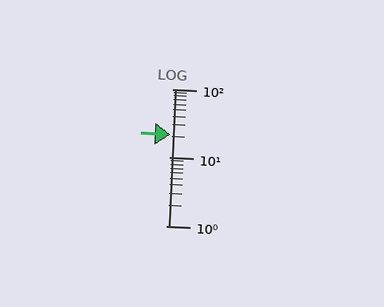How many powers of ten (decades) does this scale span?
The scale spans 2 decades, from 1 to 100.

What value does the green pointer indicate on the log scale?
The pointer indicates approximately 22.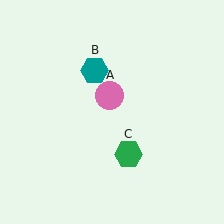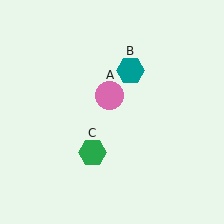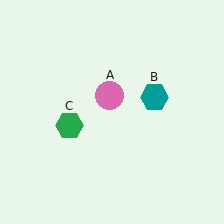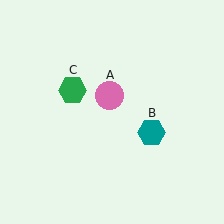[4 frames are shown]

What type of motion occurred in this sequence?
The teal hexagon (object B), green hexagon (object C) rotated clockwise around the center of the scene.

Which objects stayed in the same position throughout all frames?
Pink circle (object A) remained stationary.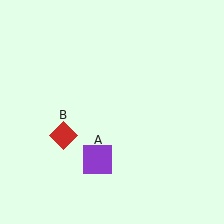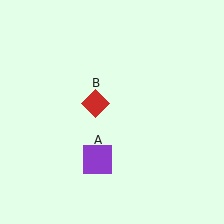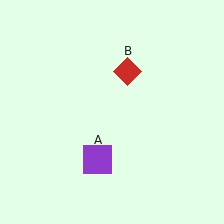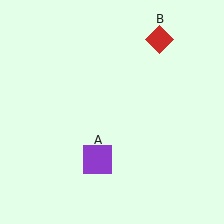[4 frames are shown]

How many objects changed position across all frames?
1 object changed position: red diamond (object B).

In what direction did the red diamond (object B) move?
The red diamond (object B) moved up and to the right.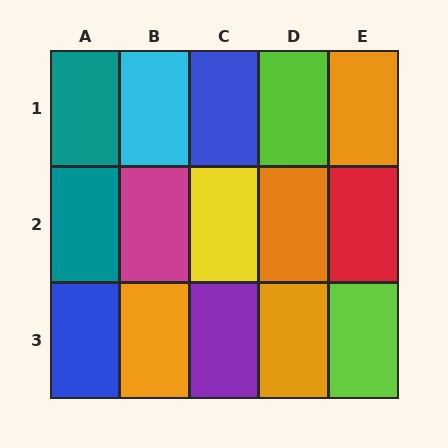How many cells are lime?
2 cells are lime.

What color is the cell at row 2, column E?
Red.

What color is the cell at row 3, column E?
Lime.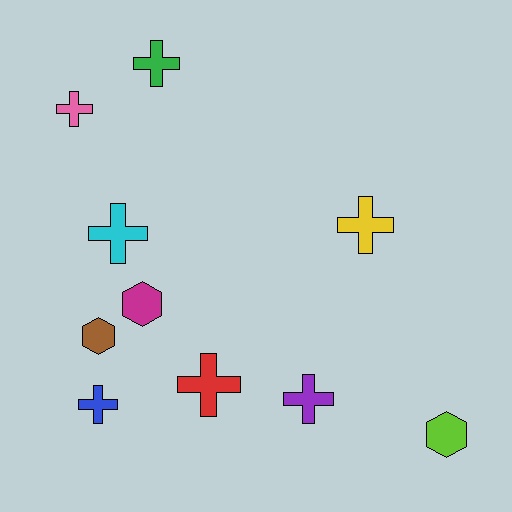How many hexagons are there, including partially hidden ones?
There are 3 hexagons.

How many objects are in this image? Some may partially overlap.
There are 10 objects.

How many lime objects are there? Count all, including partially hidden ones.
There is 1 lime object.